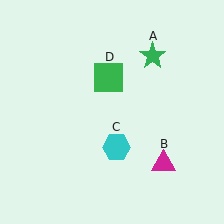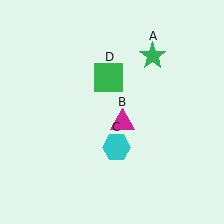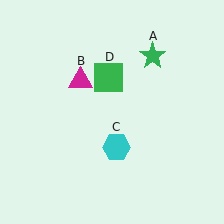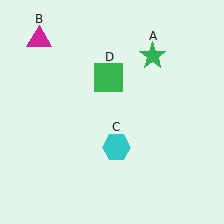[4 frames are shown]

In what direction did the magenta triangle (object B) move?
The magenta triangle (object B) moved up and to the left.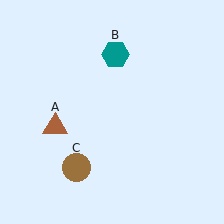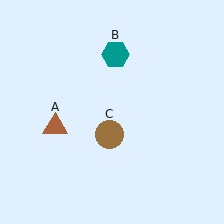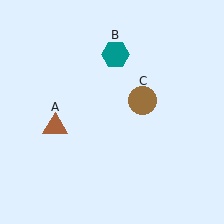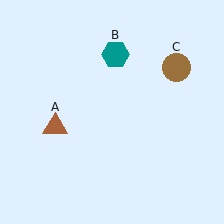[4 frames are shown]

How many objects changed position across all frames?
1 object changed position: brown circle (object C).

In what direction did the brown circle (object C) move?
The brown circle (object C) moved up and to the right.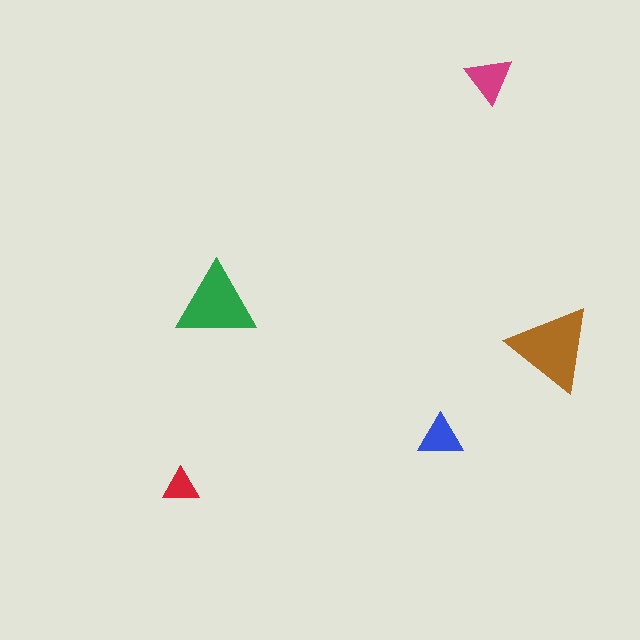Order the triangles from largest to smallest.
the brown one, the green one, the magenta one, the blue one, the red one.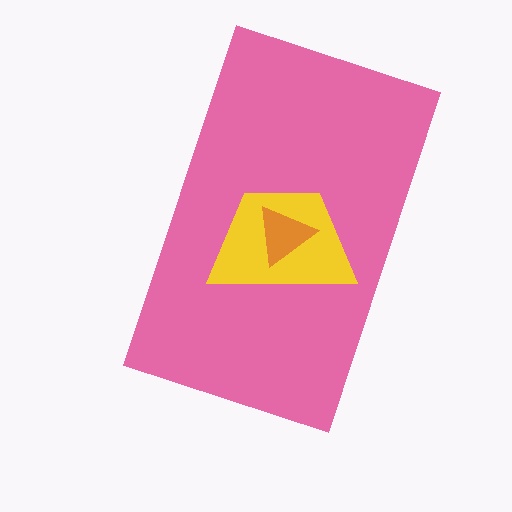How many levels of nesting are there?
3.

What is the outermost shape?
The pink rectangle.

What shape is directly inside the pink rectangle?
The yellow trapezoid.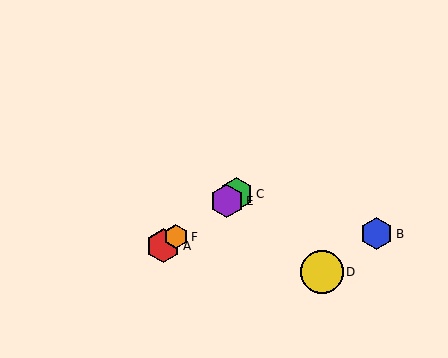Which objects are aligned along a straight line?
Objects A, C, E, F are aligned along a straight line.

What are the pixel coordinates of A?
Object A is at (163, 246).